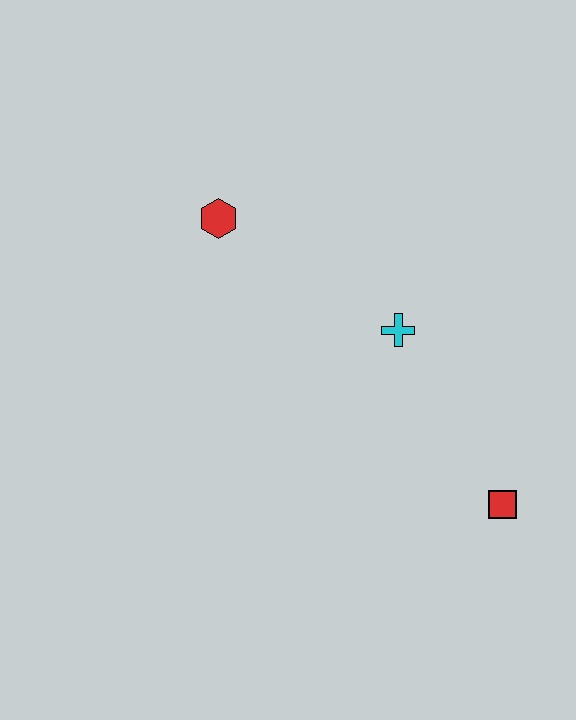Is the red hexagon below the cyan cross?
No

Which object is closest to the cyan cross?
The red square is closest to the cyan cross.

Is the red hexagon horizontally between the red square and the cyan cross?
No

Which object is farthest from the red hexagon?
The red square is farthest from the red hexagon.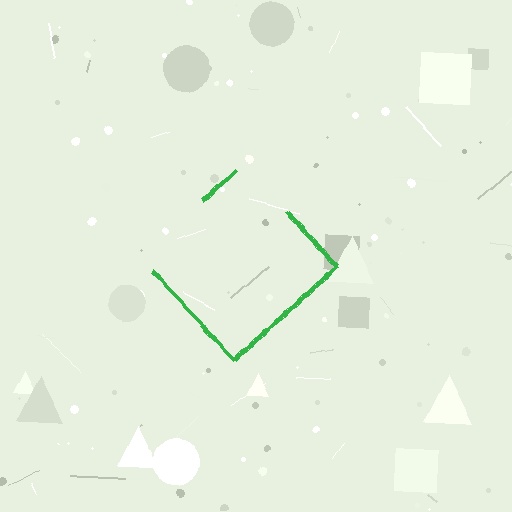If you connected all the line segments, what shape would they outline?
They would outline a diamond.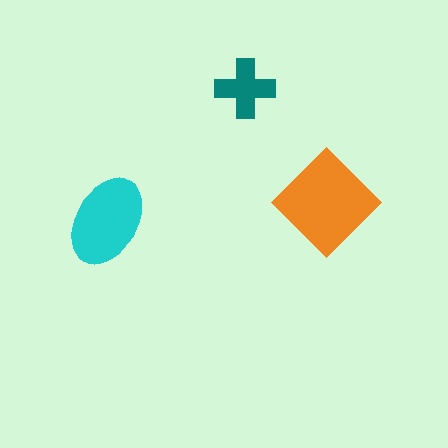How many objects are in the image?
There are 3 objects in the image.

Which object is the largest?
The orange diamond.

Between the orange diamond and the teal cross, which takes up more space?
The orange diamond.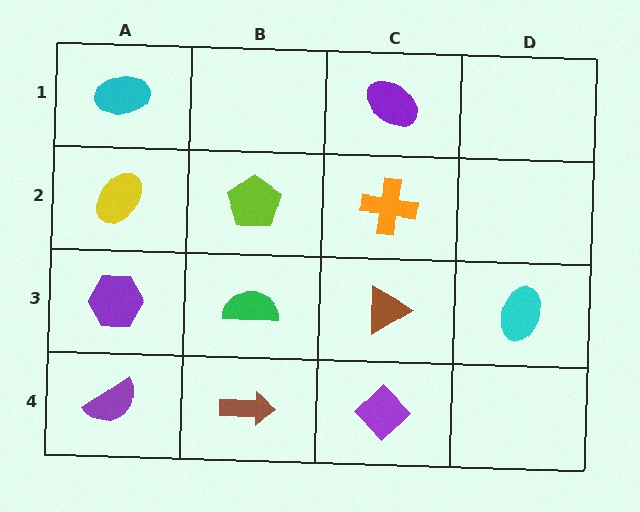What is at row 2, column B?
A lime pentagon.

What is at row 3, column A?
A purple hexagon.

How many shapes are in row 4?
3 shapes.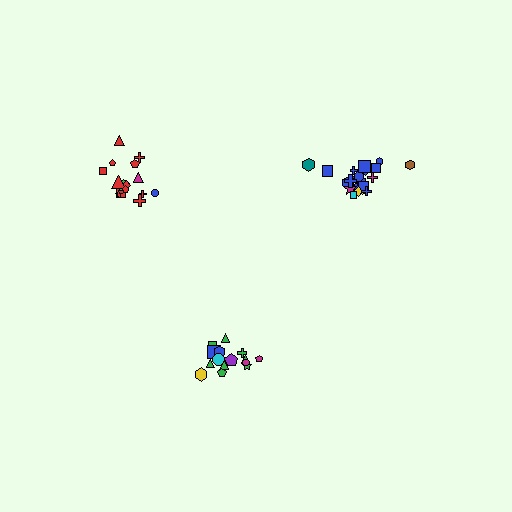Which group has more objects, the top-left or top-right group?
The top-right group.